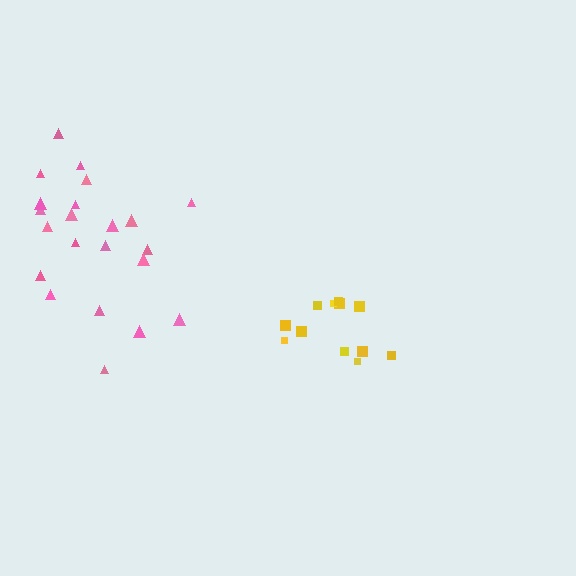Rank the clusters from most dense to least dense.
yellow, pink.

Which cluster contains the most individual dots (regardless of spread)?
Pink (22).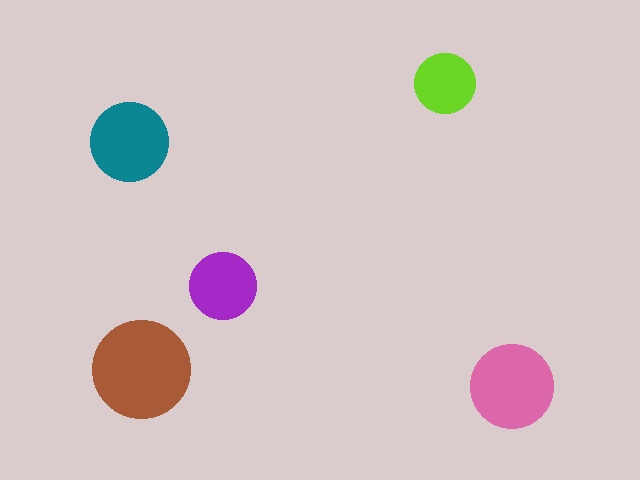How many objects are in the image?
There are 5 objects in the image.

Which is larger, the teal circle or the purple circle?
The teal one.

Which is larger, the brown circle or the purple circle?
The brown one.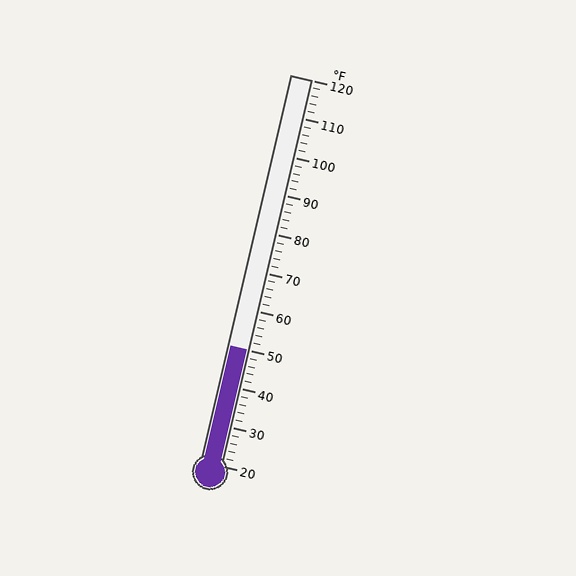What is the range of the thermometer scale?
The thermometer scale ranges from 20°F to 120°F.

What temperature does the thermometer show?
The thermometer shows approximately 50°F.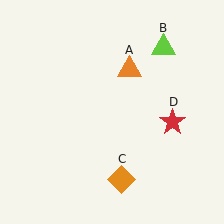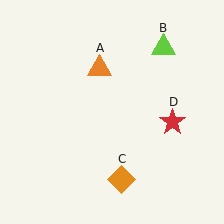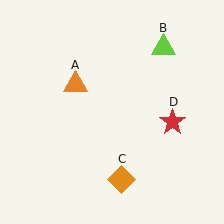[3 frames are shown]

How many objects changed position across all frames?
1 object changed position: orange triangle (object A).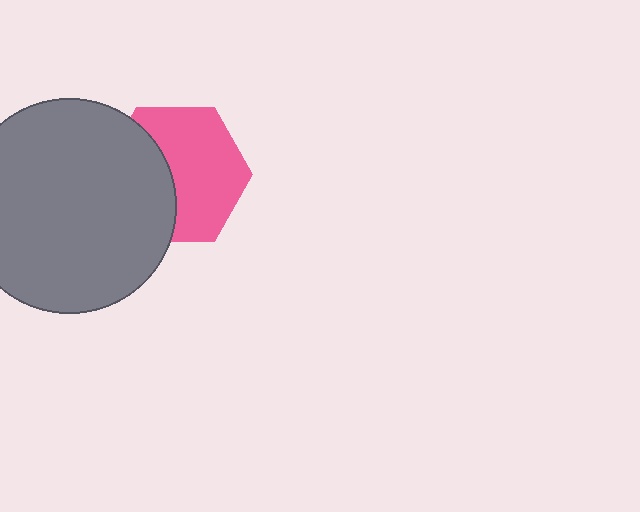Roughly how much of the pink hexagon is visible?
About half of it is visible (roughly 59%).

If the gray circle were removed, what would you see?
You would see the complete pink hexagon.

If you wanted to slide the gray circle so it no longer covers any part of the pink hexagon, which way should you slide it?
Slide it left — that is the most direct way to separate the two shapes.